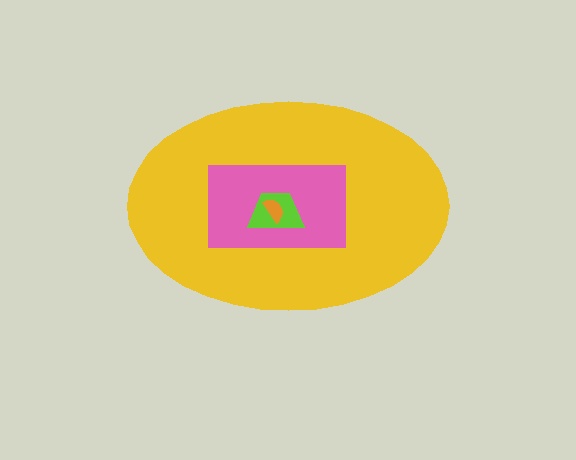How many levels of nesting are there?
4.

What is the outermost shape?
The yellow ellipse.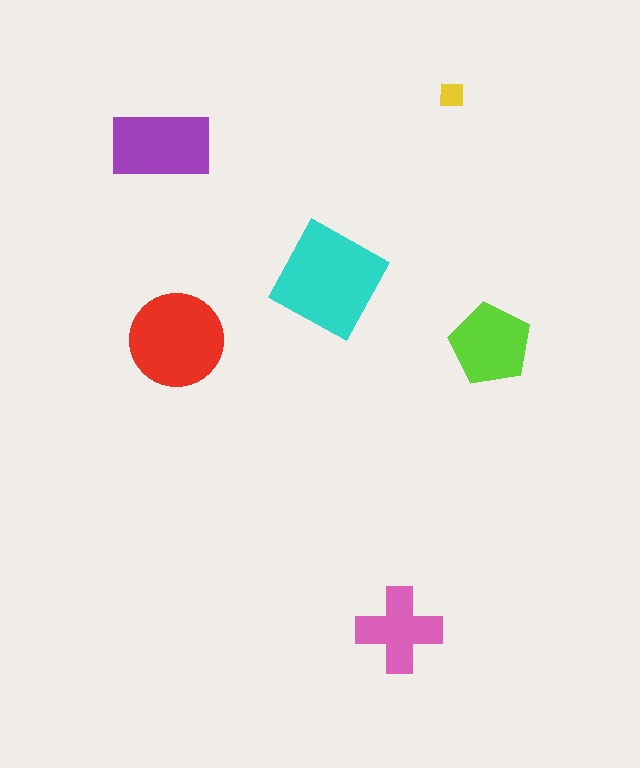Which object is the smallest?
The yellow square.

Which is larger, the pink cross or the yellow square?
The pink cross.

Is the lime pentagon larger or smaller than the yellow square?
Larger.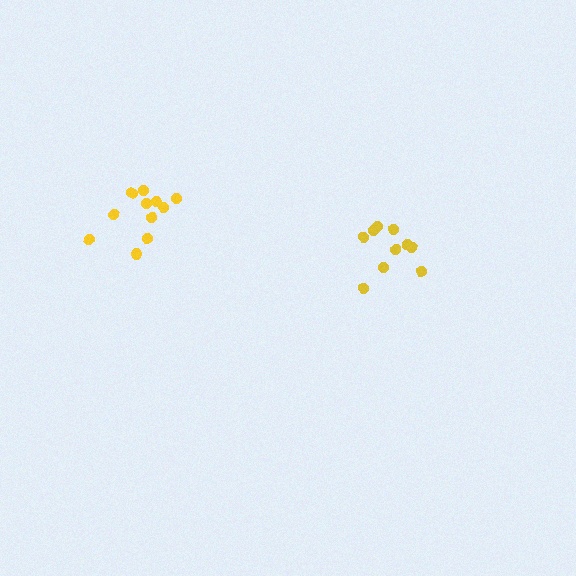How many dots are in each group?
Group 1: 11 dots, Group 2: 10 dots (21 total).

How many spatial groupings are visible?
There are 2 spatial groupings.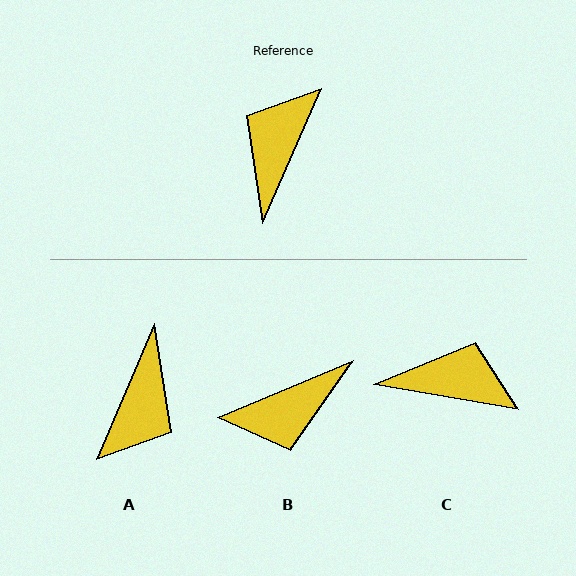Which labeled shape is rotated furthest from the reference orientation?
A, about 180 degrees away.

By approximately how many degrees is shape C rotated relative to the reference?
Approximately 76 degrees clockwise.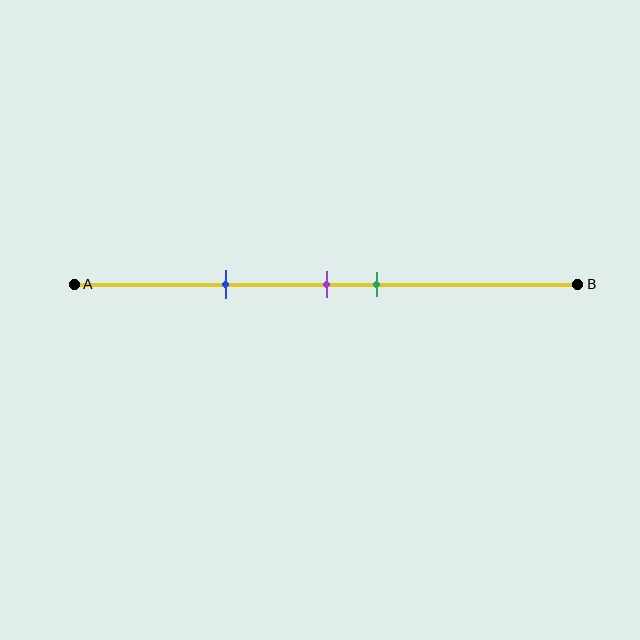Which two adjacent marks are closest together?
The purple and green marks are the closest adjacent pair.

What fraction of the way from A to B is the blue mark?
The blue mark is approximately 30% (0.3) of the way from A to B.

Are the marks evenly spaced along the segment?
No, the marks are not evenly spaced.